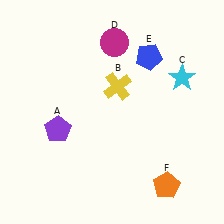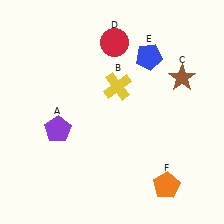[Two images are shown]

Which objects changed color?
C changed from cyan to brown. D changed from magenta to red.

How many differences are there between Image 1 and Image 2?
There are 2 differences between the two images.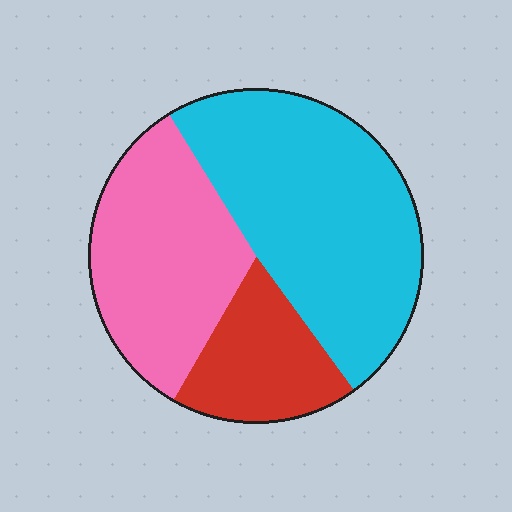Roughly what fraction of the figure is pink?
Pink covers roughly 35% of the figure.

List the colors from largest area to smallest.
From largest to smallest: cyan, pink, red.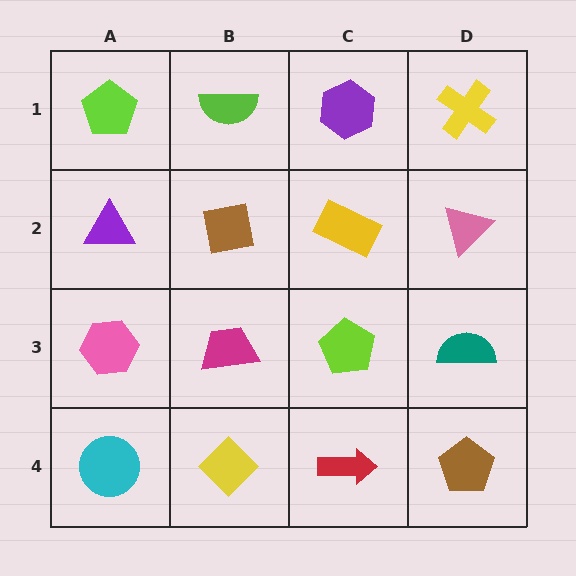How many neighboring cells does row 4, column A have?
2.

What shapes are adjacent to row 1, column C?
A yellow rectangle (row 2, column C), a lime semicircle (row 1, column B), a yellow cross (row 1, column D).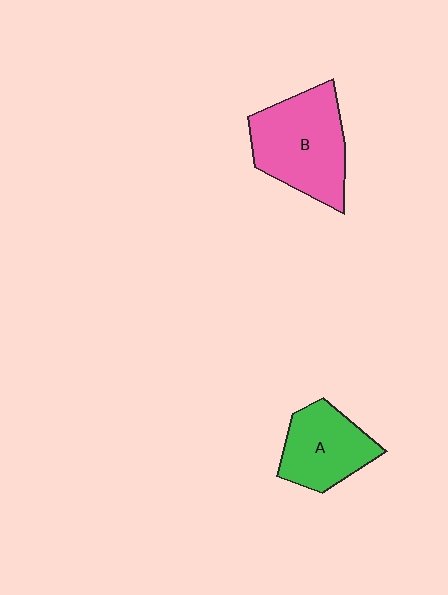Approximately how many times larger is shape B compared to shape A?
Approximately 1.4 times.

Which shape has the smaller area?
Shape A (green).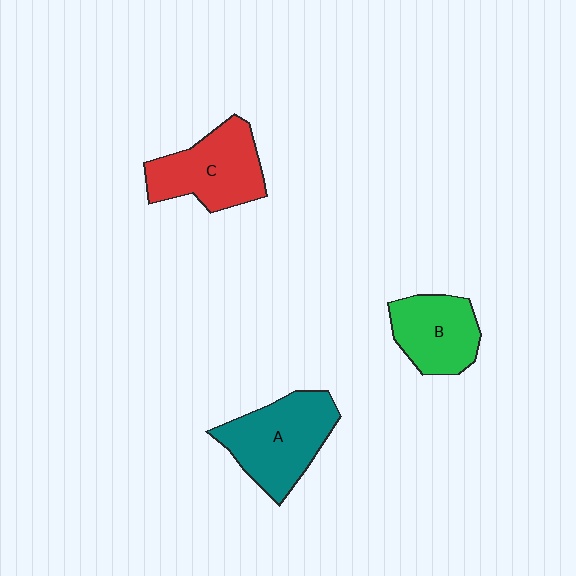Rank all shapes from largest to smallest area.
From largest to smallest: A (teal), C (red), B (green).